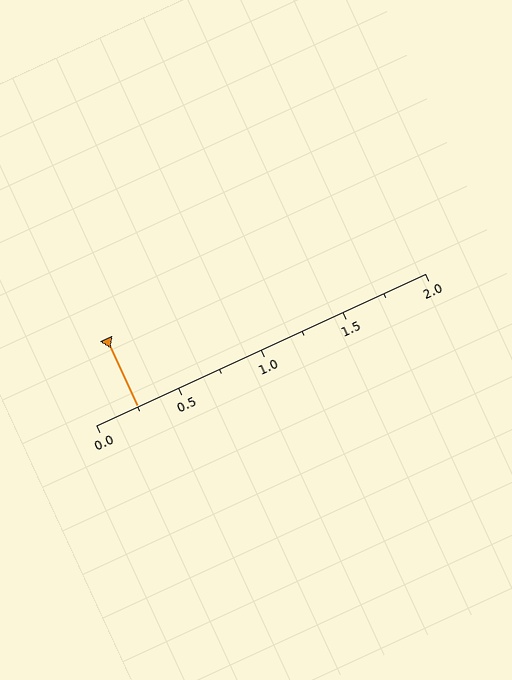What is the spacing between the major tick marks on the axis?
The major ticks are spaced 0.5 apart.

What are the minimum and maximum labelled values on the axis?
The axis runs from 0.0 to 2.0.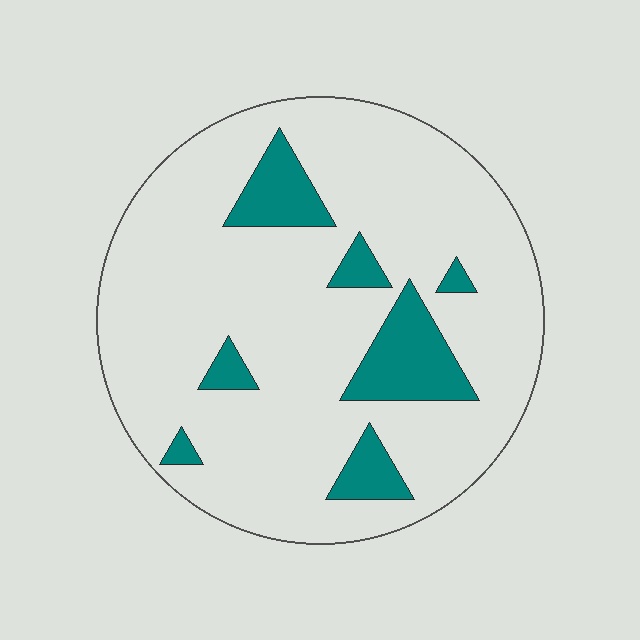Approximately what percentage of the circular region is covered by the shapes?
Approximately 15%.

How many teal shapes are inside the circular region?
7.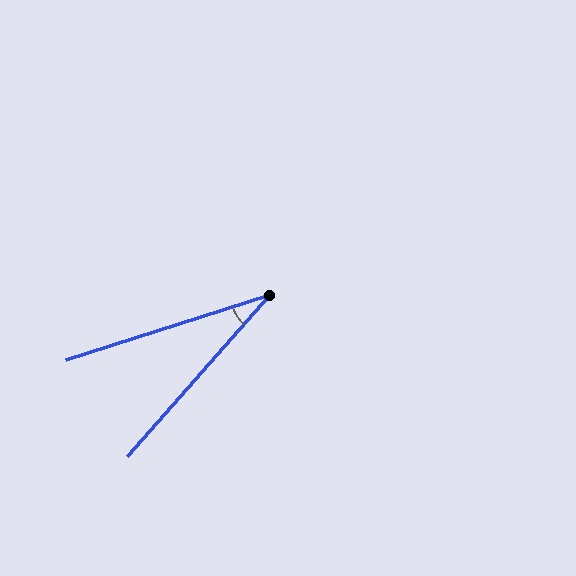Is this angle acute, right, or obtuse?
It is acute.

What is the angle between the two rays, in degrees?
Approximately 31 degrees.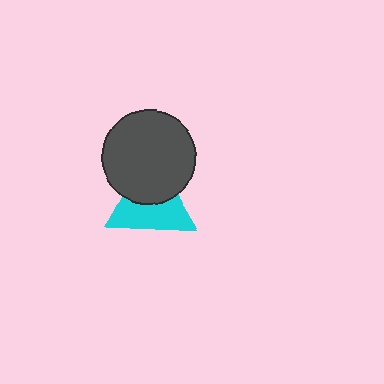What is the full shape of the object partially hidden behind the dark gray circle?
The partially hidden object is a cyan triangle.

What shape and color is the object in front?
The object in front is a dark gray circle.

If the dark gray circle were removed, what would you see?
You would see the complete cyan triangle.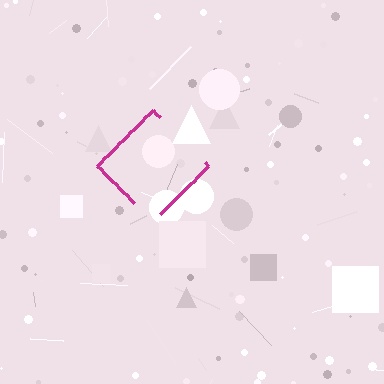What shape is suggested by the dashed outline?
The dashed outline suggests a diamond.